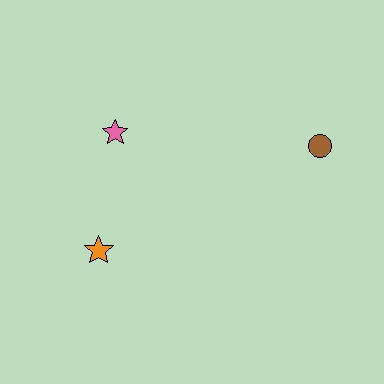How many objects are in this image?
There are 3 objects.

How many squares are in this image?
There are no squares.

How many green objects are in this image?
There are no green objects.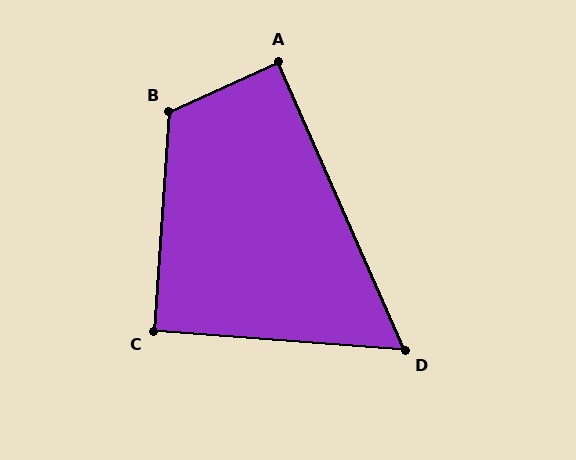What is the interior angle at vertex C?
Approximately 90 degrees (approximately right).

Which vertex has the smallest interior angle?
D, at approximately 62 degrees.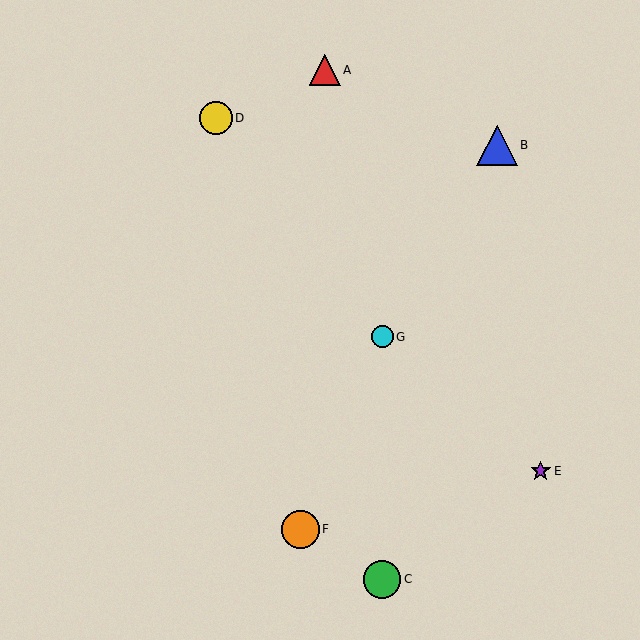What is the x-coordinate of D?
Object D is at x≈216.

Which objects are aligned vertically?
Objects C, G are aligned vertically.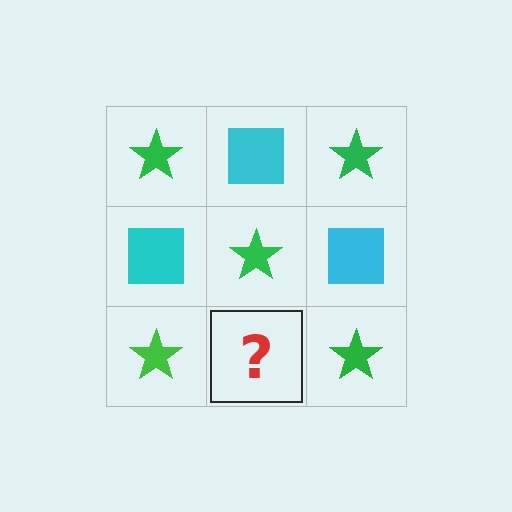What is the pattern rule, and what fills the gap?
The rule is that it alternates green star and cyan square in a checkerboard pattern. The gap should be filled with a cyan square.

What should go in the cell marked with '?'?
The missing cell should contain a cyan square.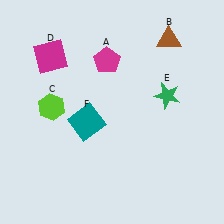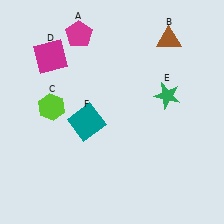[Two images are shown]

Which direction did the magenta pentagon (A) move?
The magenta pentagon (A) moved left.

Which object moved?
The magenta pentagon (A) moved left.